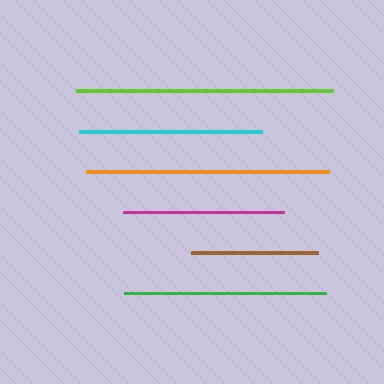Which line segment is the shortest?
The brown line is the shortest at approximately 127 pixels.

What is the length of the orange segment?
The orange segment is approximately 243 pixels long.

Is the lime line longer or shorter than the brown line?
The lime line is longer than the brown line.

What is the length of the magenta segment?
The magenta segment is approximately 161 pixels long.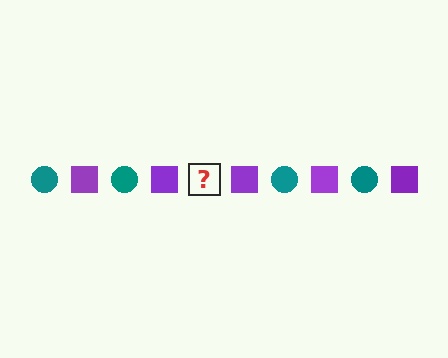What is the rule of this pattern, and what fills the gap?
The rule is that the pattern alternates between teal circle and purple square. The gap should be filled with a teal circle.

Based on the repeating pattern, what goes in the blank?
The blank should be a teal circle.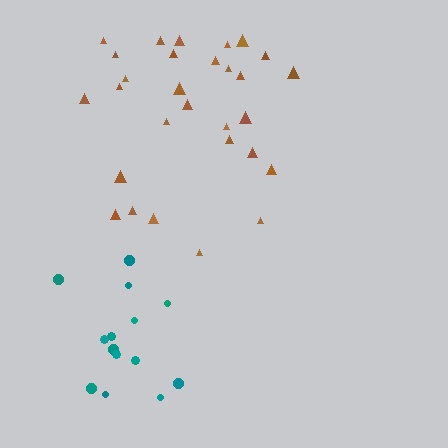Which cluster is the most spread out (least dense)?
Brown.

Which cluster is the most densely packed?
Teal.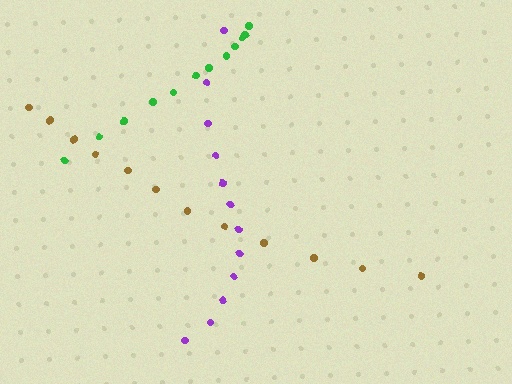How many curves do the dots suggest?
There are 3 distinct paths.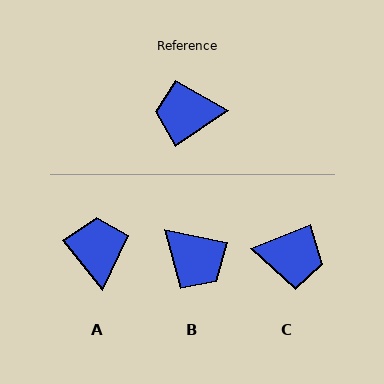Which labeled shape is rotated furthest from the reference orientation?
C, about 167 degrees away.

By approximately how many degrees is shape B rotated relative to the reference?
Approximately 134 degrees counter-clockwise.